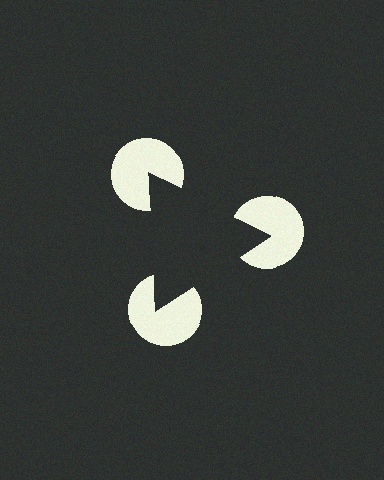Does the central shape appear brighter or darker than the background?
It typically appears slightly darker than the background, even though no actual brightness change is drawn.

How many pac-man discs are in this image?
There are 3 — one at each vertex of the illusory triangle.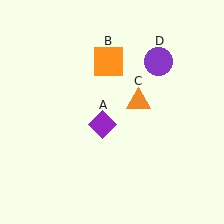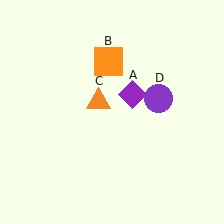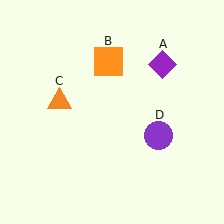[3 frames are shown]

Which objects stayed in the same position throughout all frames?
Orange square (object B) remained stationary.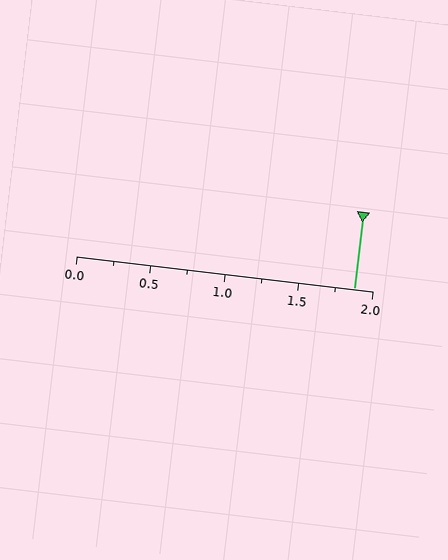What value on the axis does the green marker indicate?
The marker indicates approximately 1.88.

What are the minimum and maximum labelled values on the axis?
The axis runs from 0.0 to 2.0.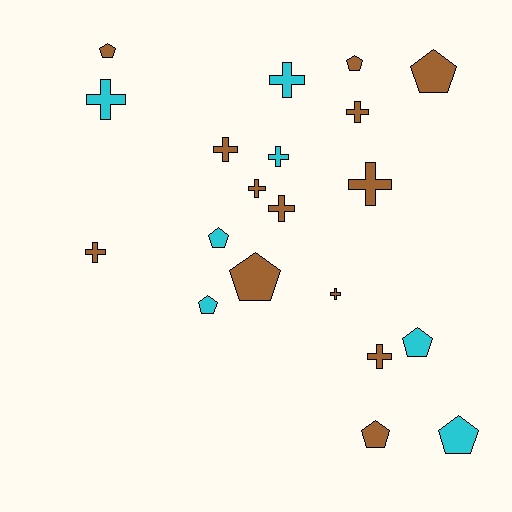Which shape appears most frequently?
Cross, with 11 objects.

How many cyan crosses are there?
There are 3 cyan crosses.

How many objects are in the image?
There are 20 objects.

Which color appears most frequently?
Brown, with 13 objects.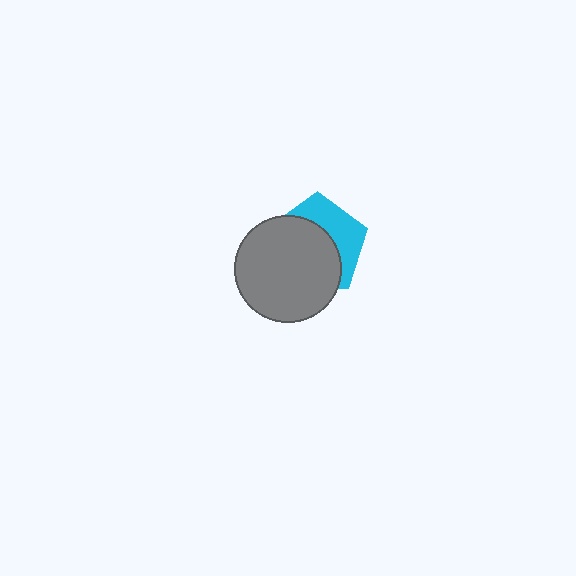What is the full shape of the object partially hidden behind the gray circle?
The partially hidden object is a cyan pentagon.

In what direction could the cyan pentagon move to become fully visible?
The cyan pentagon could move toward the upper-right. That would shift it out from behind the gray circle entirely.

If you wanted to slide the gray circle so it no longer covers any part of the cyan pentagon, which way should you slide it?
Slide it toward the lower-left — that is the most direct way to separate the two shapes.